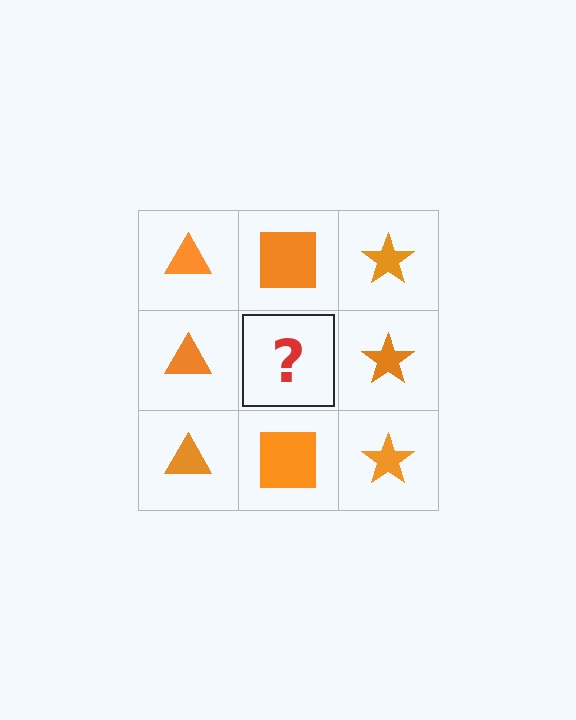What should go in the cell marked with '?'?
The missing cell should contain an orange square.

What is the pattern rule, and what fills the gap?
The rule is that each column has a consistent shape. The gap should be filled with an orange square.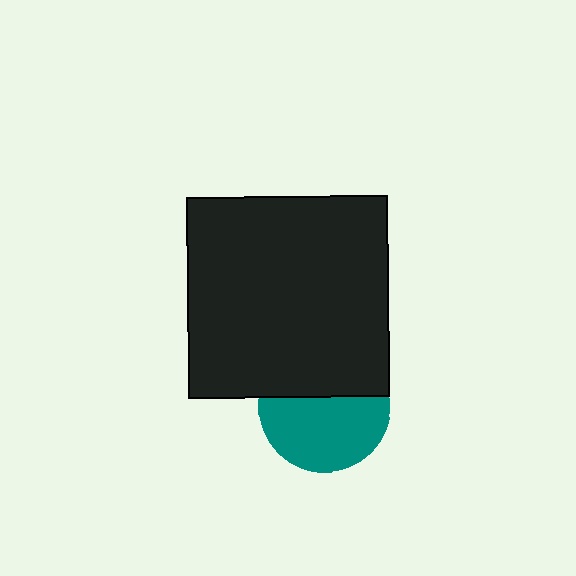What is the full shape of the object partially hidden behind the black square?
The partially hidden object is a teal circle.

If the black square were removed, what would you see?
You would see the complete teal circle.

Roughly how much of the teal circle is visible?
About half of it is visible (roughly 59%).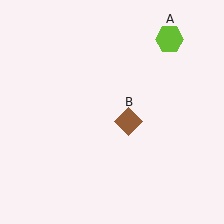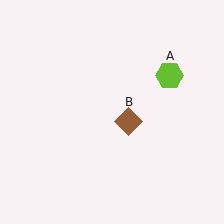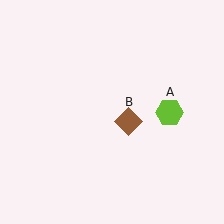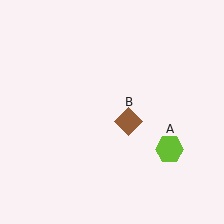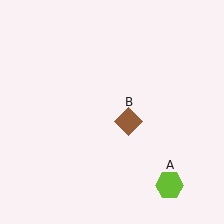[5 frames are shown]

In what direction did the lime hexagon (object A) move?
The lime hexagon (object A) moved down.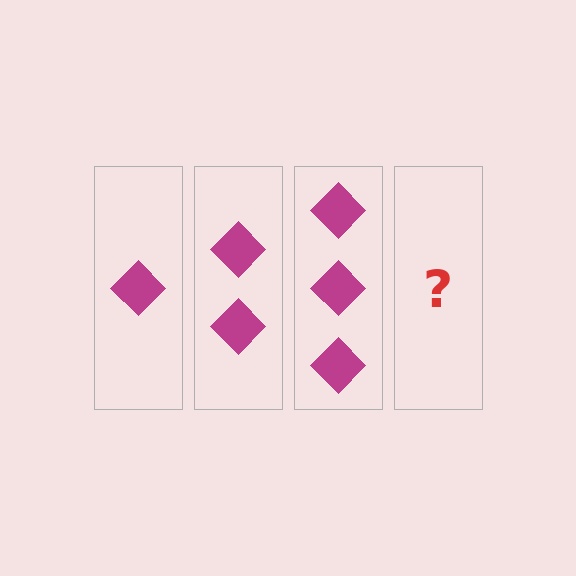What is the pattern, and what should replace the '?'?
The pattern is that each step adds one more diamond. The '?' should be 4 diamonds.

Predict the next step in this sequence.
The next step is 4 diamonds.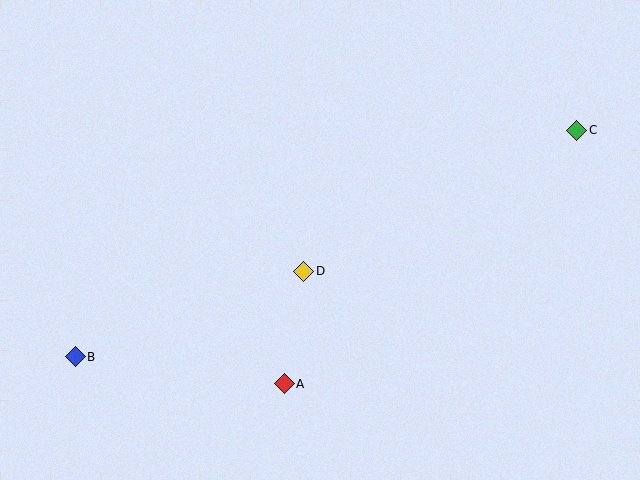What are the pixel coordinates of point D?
Point D is at (304, 272).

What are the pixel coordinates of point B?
Point B is at (75, 357).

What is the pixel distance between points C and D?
The distance between C and D is 307 pixels.